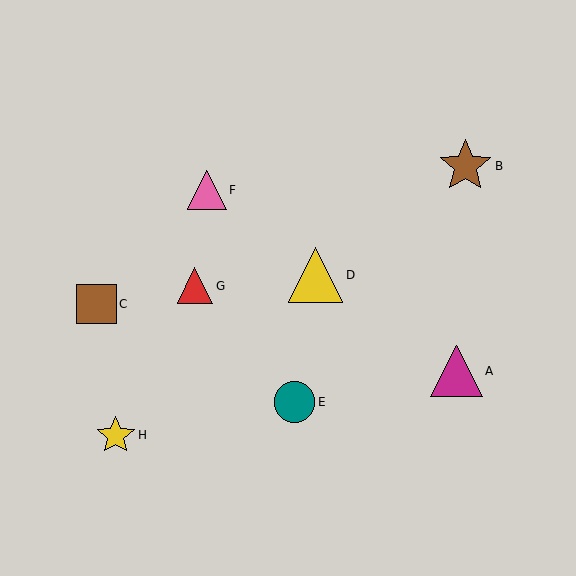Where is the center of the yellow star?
The center of the yellow star is at (116, 435).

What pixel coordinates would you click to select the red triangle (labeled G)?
Click at (195, 286) to select the red triangle G.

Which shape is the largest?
The yellow triangle (labeled D) is the largest.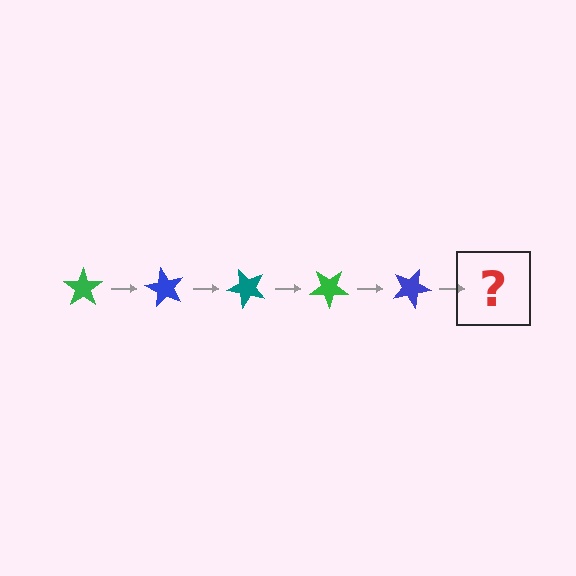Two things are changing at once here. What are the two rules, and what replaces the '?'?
The two rules are that it rotates 60 degrees each step and the color cycles through green, blue, and teal. The '?' should be a teal star, rotated 300 degrees from the start.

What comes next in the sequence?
The next element should be a teal star, rotated 300 degrees from the start.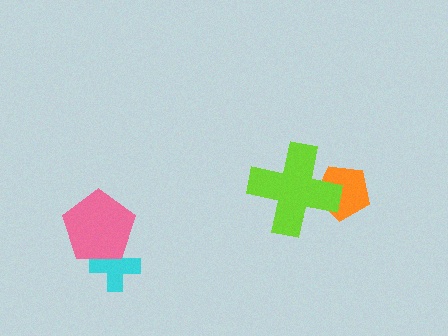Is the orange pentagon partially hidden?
Yes, it is partially covered by another shape.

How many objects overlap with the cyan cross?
1 object overlaps with the cyan cross.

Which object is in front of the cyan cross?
The pink pentagon is in front of the cyan cross.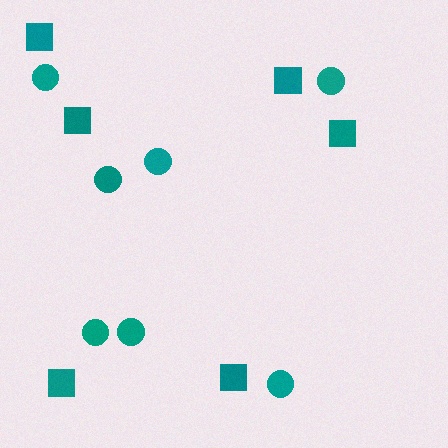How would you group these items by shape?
There are 2 groups: one group of circles (7) and one group of squares (6).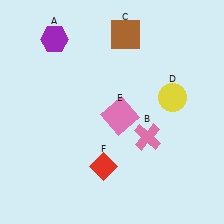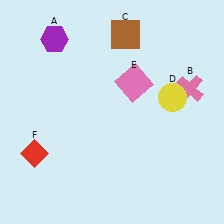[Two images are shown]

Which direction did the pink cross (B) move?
The pink cross (B) moved up.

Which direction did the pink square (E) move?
The pink square (E) moved up.